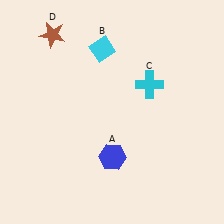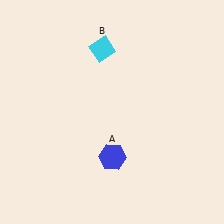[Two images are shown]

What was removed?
The brown star (D), the cyan cross (C) were removed in Image 2.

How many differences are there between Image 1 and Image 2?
There are 2 differences between the two images.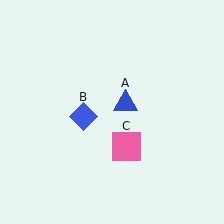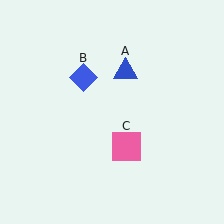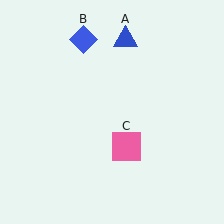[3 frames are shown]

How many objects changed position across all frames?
2 objects changed position: blue triangle (object A), blue diamond (object B).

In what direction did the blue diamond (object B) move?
The blue diamond (object B) moved up.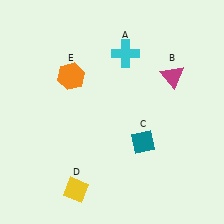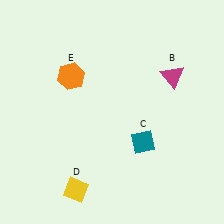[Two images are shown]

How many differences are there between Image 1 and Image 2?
There is 1 difference between the two images.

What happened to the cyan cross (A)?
The cyan cross (A) was removed in Image 2. It was in the top-right area of Image 1.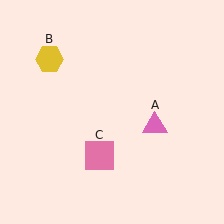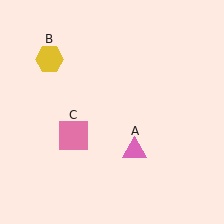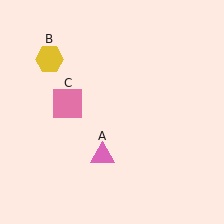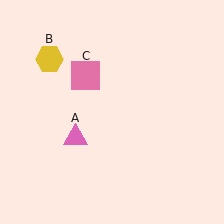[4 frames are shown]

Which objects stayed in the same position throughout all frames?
Yellow hexagon (object B) remained stationary.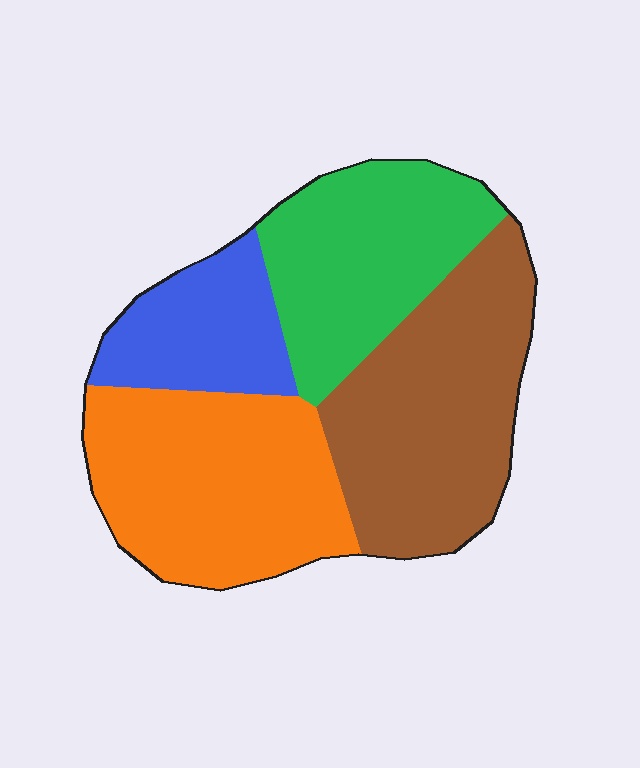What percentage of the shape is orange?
Orange covers roughly 30% of the shape.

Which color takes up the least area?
Blue, at roughly 15%.